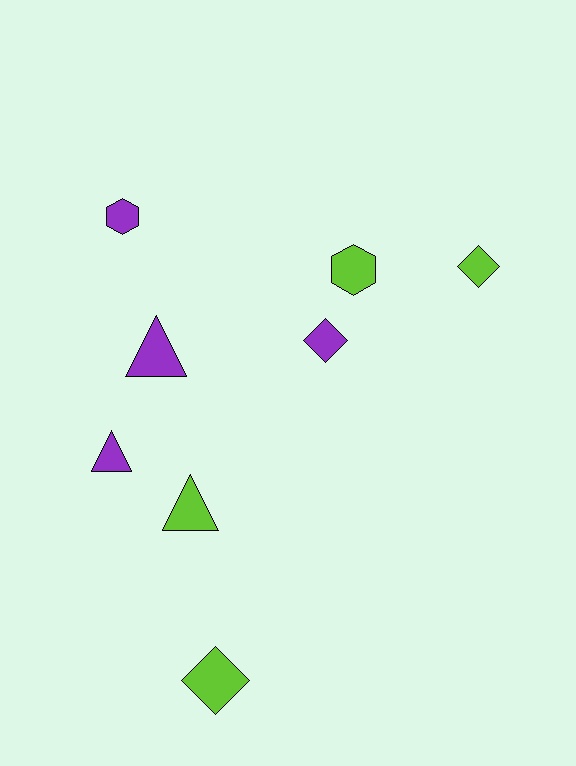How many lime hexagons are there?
There is 1 lime hexagon.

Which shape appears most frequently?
Diamond, with 3 objects.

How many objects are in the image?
There are 8 objects.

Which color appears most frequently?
Purple, with 4 objects.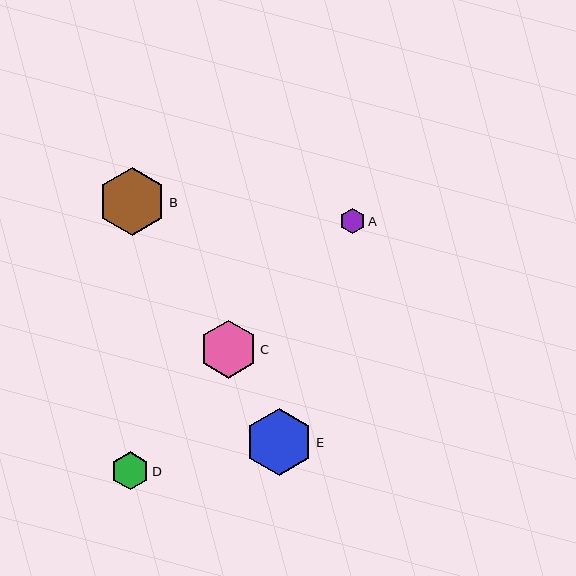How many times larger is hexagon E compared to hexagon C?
Hexagon E is approximately 1.2 times the size of hexagon C.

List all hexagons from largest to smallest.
From largest to smallest: B, E, C, D, A.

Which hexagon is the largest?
Hexagon B is the largest with a size of approximately 68 pixels.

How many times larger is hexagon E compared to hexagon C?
Hexagon E is approximately 1.2 times the size of hexagon C.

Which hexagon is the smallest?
Hexagon A is the smallest with a size of approximately 25 pixels.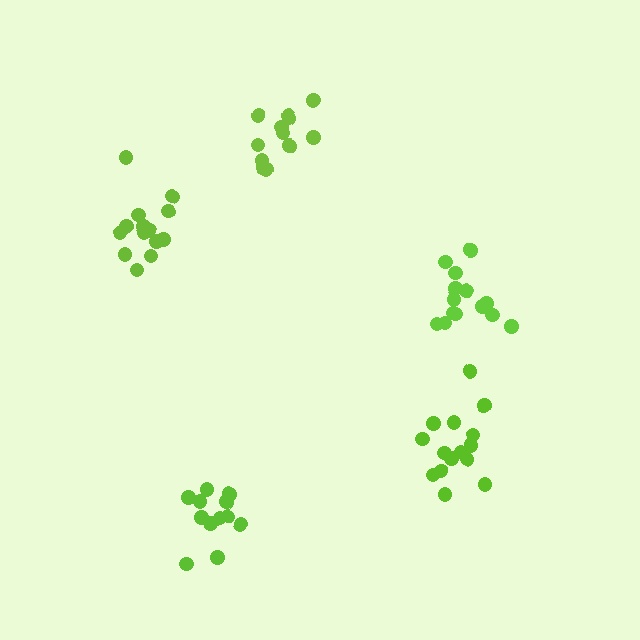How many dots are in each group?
Group 1: 15 dots, Group 2: 14 dots, Group 3: 15 dots, Group 4: 12 dots, Group 5: 13 dots (69 total).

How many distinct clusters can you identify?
There are 5 distinct clusters.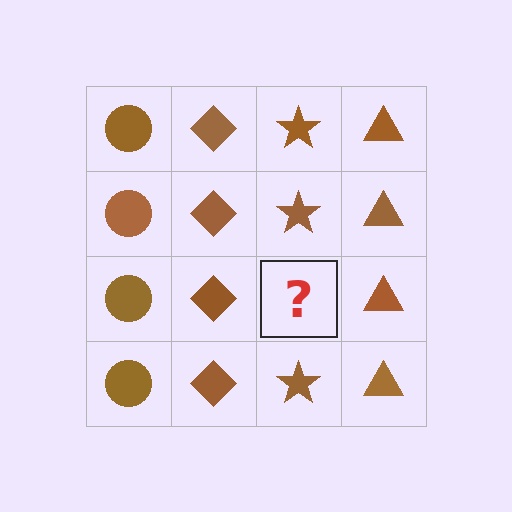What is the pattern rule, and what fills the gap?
The rule is that each column has a consistent shape. The gap should be filled with a brown star.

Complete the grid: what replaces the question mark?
The question mark should be replaced with a brown star.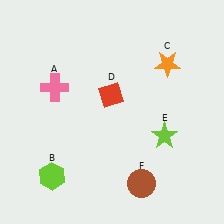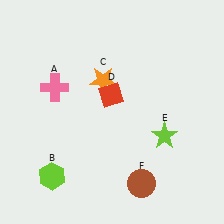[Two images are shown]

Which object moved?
The orange star (C) moved left.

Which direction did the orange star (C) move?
The orange star (C) moved left.